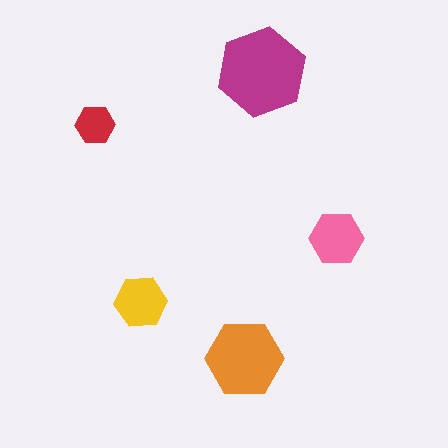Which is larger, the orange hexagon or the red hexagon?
The orange one.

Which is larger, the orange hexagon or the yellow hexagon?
The orange one.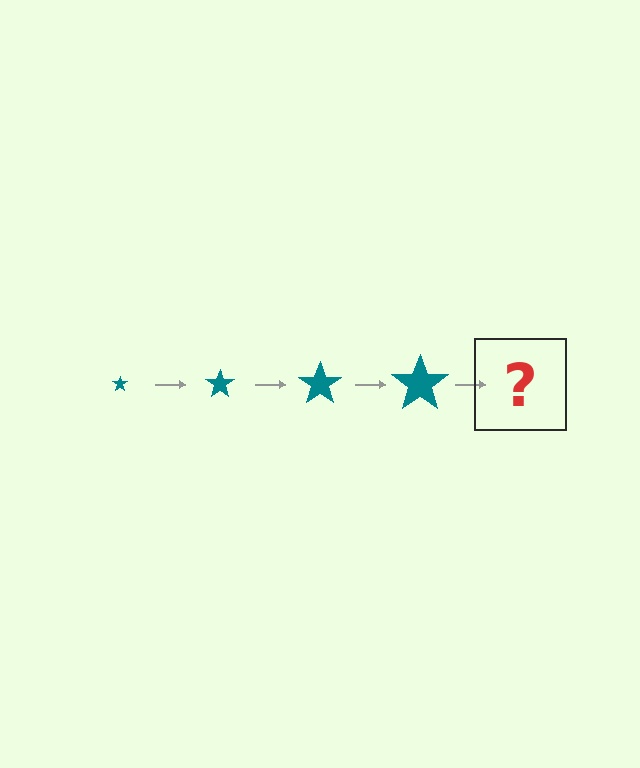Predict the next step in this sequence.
The next step is a teal star, larger than the previous one.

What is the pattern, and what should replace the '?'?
The pattern is that the star gets progressively larger each step. The '?' should be a teal star, larger than the previous one.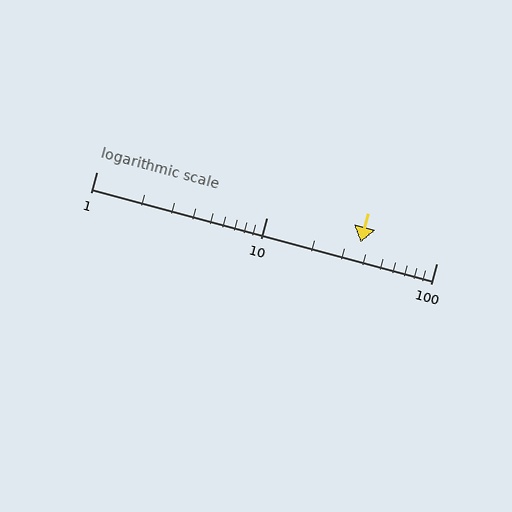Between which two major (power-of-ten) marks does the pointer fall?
The pointer is between 10 and 100.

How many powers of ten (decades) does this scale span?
The scale spans 2 decades, from 1 to 100.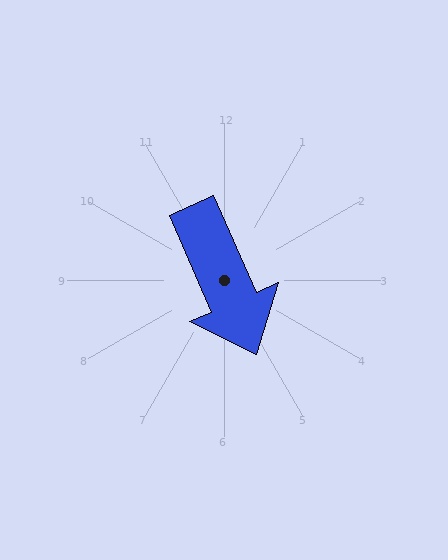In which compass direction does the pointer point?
Southeast.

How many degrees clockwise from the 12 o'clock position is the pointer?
Approximately 156 degrees.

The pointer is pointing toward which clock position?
Roughly 5 o'clock.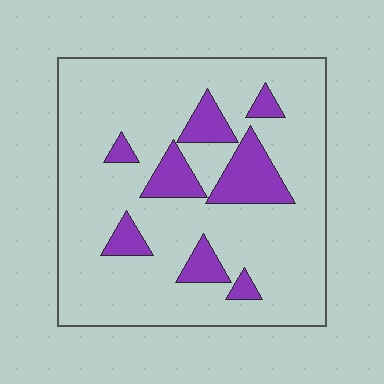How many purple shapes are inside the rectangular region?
8.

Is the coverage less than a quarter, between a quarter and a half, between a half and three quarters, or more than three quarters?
Less than a quarter.